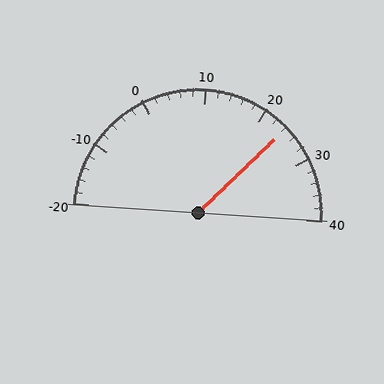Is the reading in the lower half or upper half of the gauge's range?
The reading is in the upper half of the range (-20 to 40).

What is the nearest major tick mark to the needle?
The nearest major tick mark is 20.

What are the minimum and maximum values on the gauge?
The gauge ranges from -20 to 40.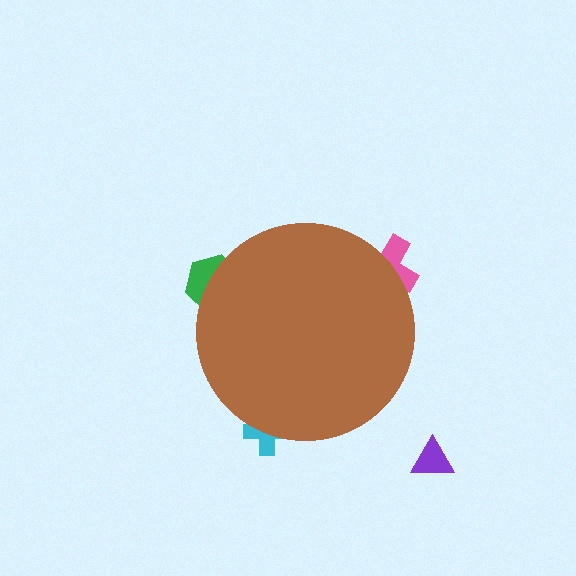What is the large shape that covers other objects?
A brown circle.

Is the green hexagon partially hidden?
Yes, the green hexagon is partially hidden behind the brown circle.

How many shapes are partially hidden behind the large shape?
3 shapes are partially hidden.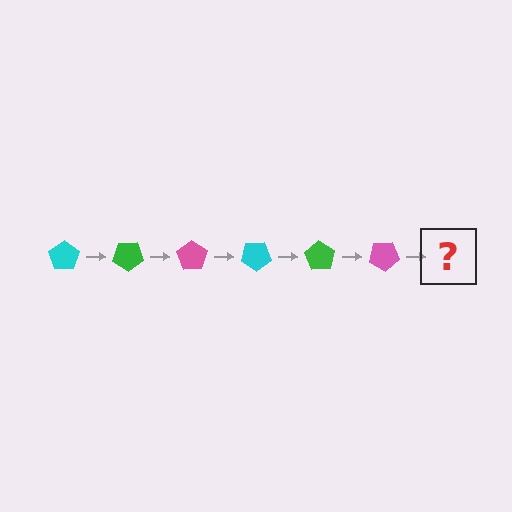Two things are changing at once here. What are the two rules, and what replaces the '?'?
The two rules are that it rotates 35 degrees each step and the color cycles through cyan, green, and pink. The '?' should be a cyan pentagon, rotated 210 degrees from the start.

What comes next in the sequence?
The next element should be a cyan pentagon, rotated 210 degrees from the start.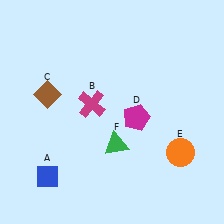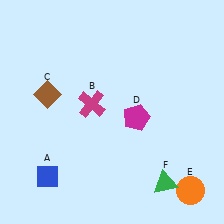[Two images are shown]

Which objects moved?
The objects that moved are: the orange circle (E), the green triangle (F).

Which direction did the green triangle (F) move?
The green triangle (F) moved right.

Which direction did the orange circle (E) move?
The orange circle (E) moved down.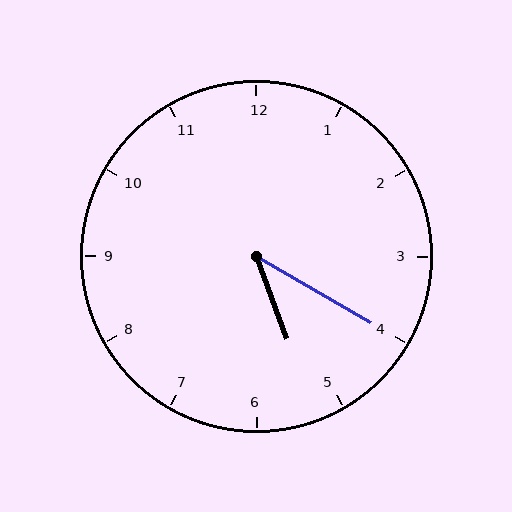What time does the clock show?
5:20.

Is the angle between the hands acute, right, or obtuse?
It is acute.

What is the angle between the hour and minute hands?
Approximately 40 degrees.